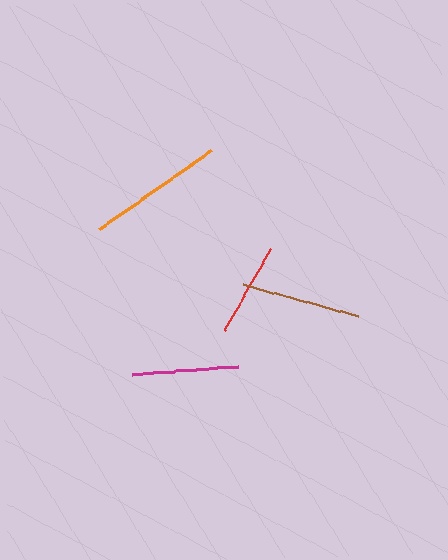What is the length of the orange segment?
The orange segment is approximately 136 pixels long.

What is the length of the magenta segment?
The magenta segment is approximately 106 pixels long.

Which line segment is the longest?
The orange line is the longest at approximately 136 pixels.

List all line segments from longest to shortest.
From longest to shortest: orange, brown, magenta, red.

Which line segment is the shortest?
The red line is the shortest at approximately 95 pixels.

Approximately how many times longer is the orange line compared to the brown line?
The orange line is approximately 1.1 times the length of the brown line.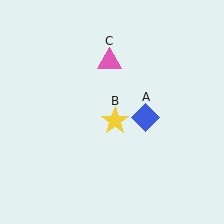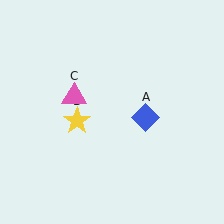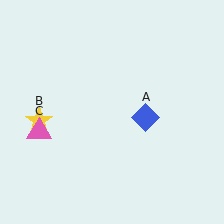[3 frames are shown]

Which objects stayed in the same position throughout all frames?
Blue diamond (object A) remained stationary.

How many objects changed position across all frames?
2 objects changed position: yellow star (object B), pink triangle (object C).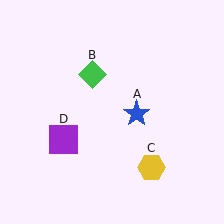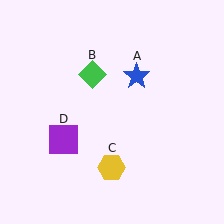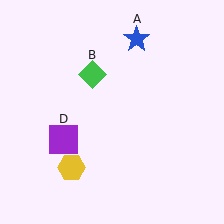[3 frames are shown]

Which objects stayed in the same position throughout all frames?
Green diamond (object B) and purple square (object D) remained stationary.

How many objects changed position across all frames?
2 objects changed position: blue star (object A), yellow hexagon (object C).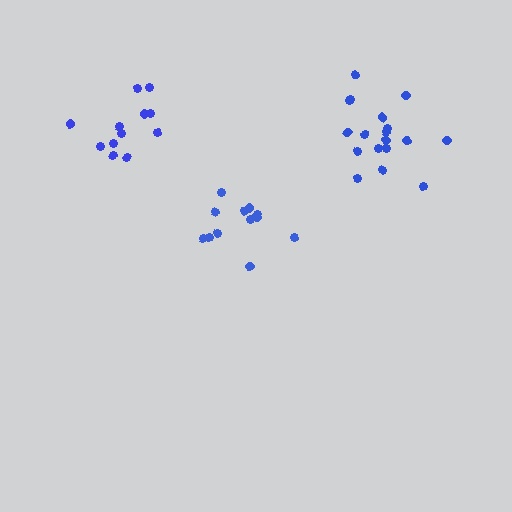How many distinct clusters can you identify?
There are 3 distinct clusters.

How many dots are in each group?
Group 1: 12 dots, Group 2: 18 dots, Group 3: 12 dots (42 total).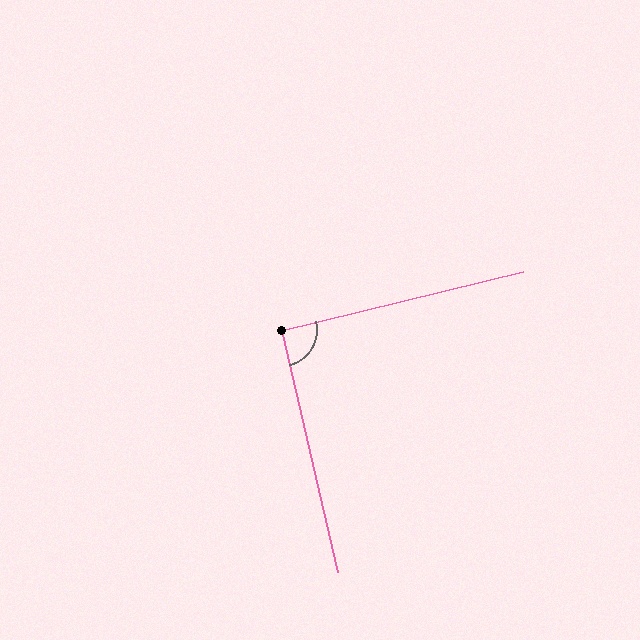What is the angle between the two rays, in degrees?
Approximately 91 degrees.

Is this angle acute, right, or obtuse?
It is approximately a right angle.